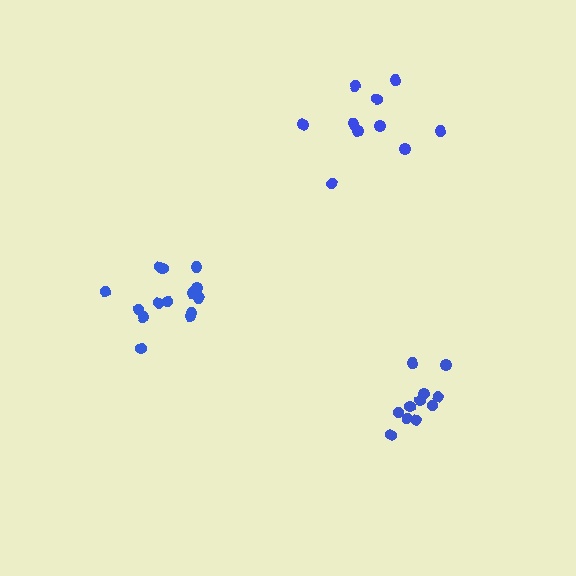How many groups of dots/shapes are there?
There are 3 groups.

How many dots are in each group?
Group 1: 10 dots, Group 2: 14 dots, Group 3: 11 dots (35 total).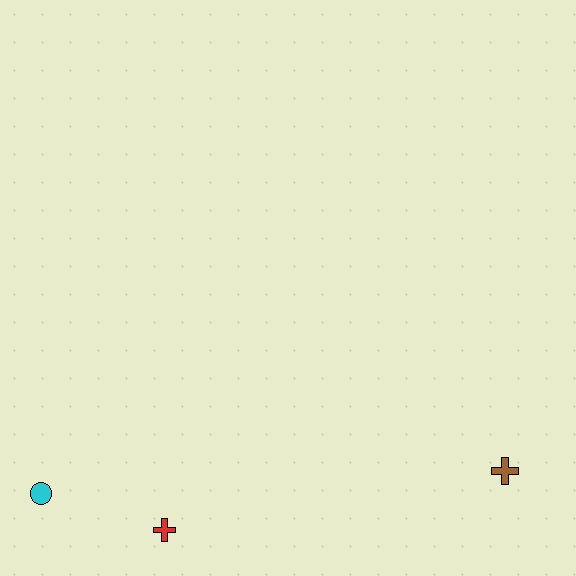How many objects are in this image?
There are 3 objects.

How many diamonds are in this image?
There are no diamonds.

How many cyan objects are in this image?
There is 1 cyan object.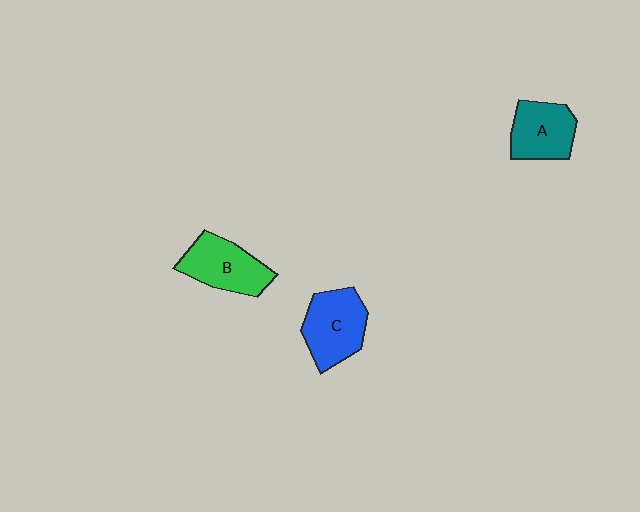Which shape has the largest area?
Shape C (blue).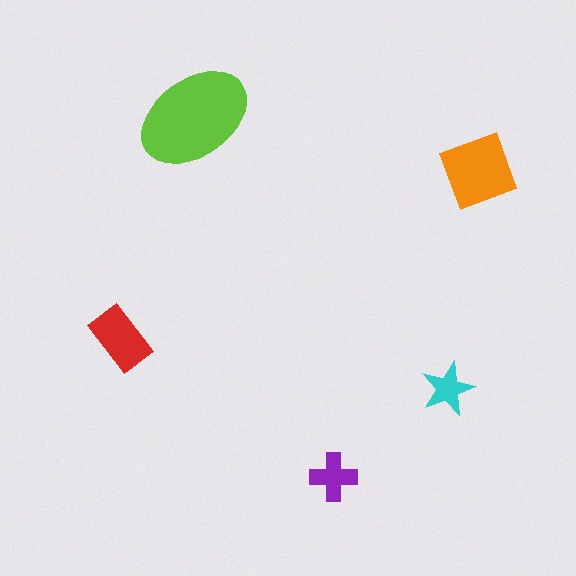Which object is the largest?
The lime ellipse.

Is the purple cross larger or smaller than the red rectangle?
Smaller.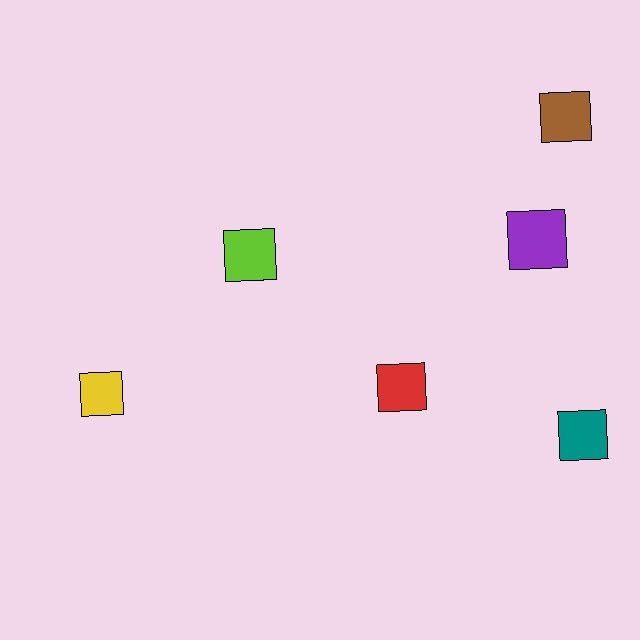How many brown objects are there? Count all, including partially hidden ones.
There is 1 brown object.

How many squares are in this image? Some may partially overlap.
There are 6 squares.